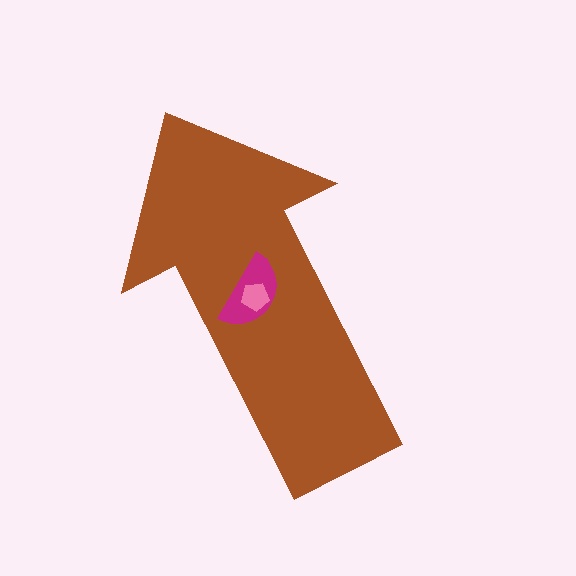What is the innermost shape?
The pink pentagon.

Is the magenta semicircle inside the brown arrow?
Yes.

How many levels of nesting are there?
3.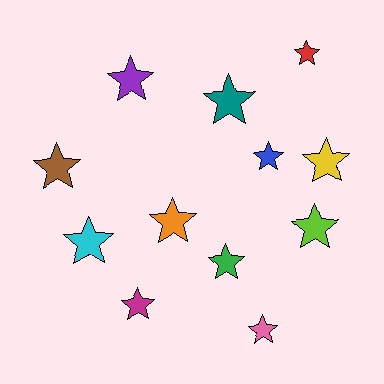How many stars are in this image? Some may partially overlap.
There are 12 stars.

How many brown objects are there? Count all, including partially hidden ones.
There is 1 brown object.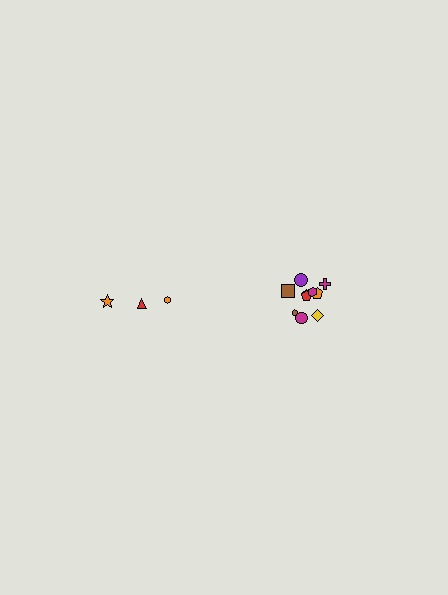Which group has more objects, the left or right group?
The right group.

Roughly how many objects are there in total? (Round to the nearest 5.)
Roughly 15 objects in total.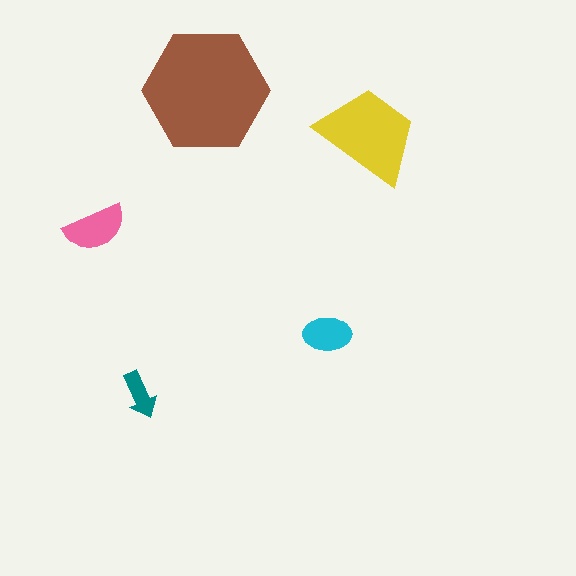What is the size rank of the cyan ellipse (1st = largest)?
4th.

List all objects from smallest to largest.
The teal arrow, the cyan ellipse, the pink semicircle, the yellow trapezoid, the brown hexagon.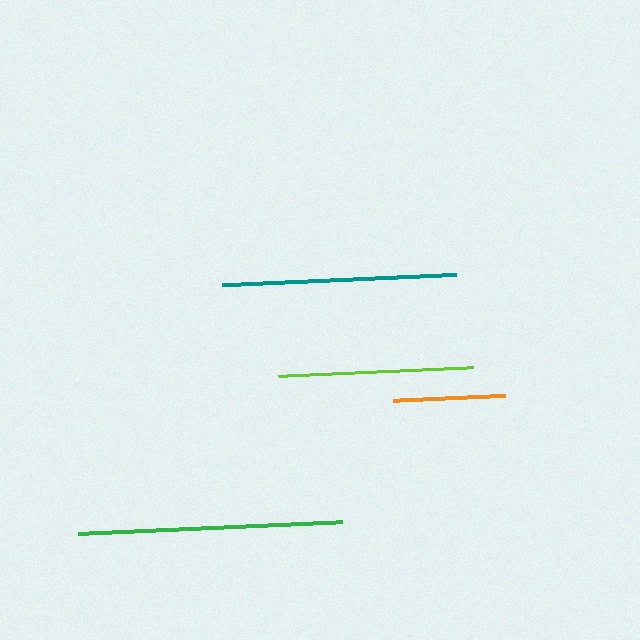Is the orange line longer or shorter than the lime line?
The lime line is longer than the orange line.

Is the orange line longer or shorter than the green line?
The green line is longer than the orange line.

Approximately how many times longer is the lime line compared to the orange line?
The lime line is approximately 1.8 times the length of the orange line.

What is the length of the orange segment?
The orange segment is approximately 111 pixels long.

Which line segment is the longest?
The green line is the longest at approximately 265 pixels.